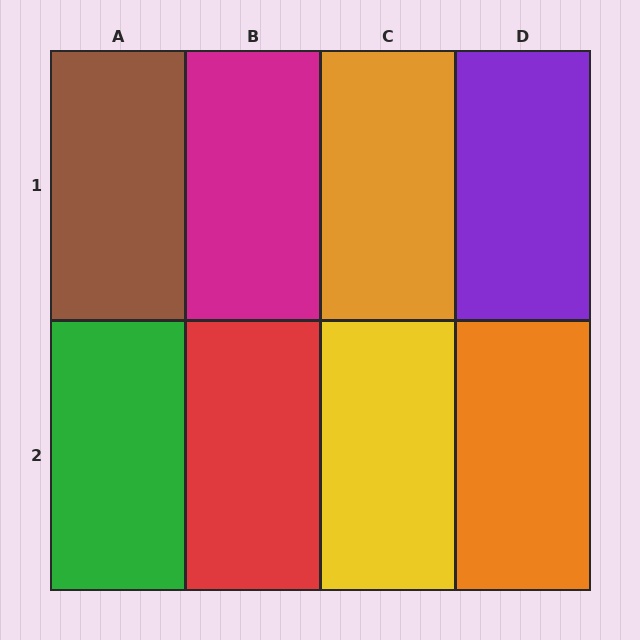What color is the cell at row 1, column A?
Brown.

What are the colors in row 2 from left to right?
Green, red, yellow, orange.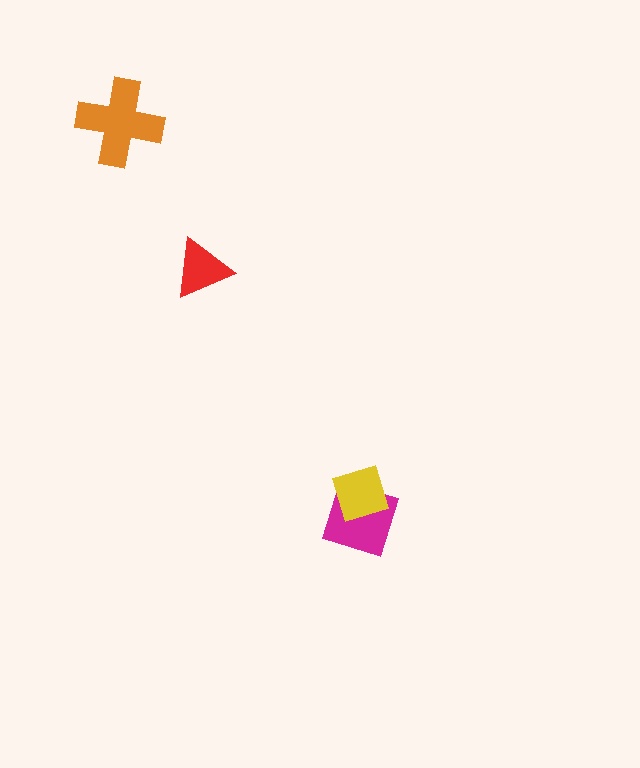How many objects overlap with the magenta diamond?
1 object overlaps with the magenta diamond.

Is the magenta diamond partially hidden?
Yes, it is partially covered by another shape.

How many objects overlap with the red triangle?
0 objects overlap with the red triangle.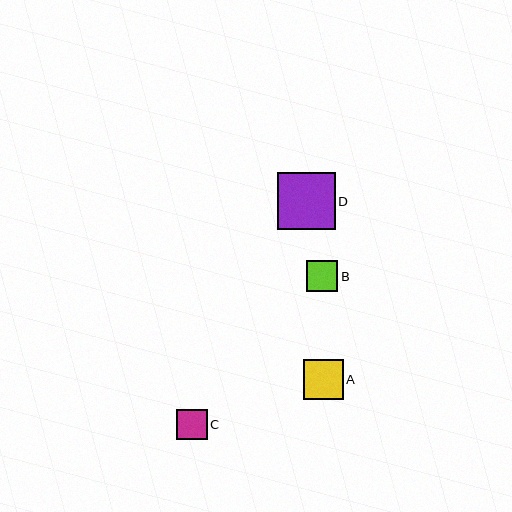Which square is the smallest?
Square C is the smallest with a size of approximately 31 pixels.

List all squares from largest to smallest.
From largest to smallest: D, A, B, C.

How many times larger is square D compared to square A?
Square D is approximately 1.4 times the size of square A.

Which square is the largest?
Square D is the largest with a size of approximately 57 pixels.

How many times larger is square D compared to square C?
Square D is approximately 1.9 times the size of square C.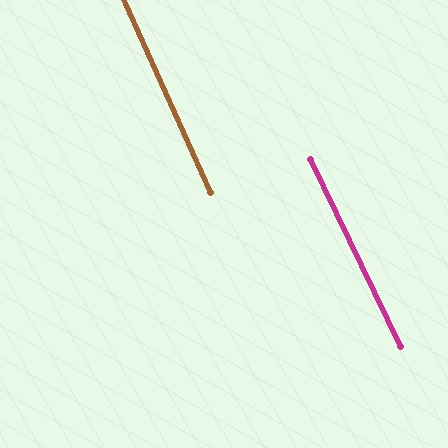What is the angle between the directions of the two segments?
Approximately 2 degrees.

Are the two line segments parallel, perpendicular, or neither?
Parallel — their directions differ by only 1.5°.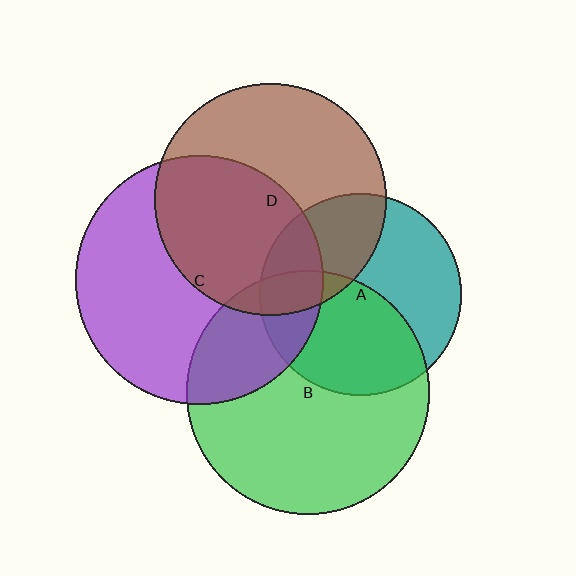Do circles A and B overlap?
Yes.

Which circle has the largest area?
Circle C (purple).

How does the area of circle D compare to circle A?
Approximately 1.3 times.